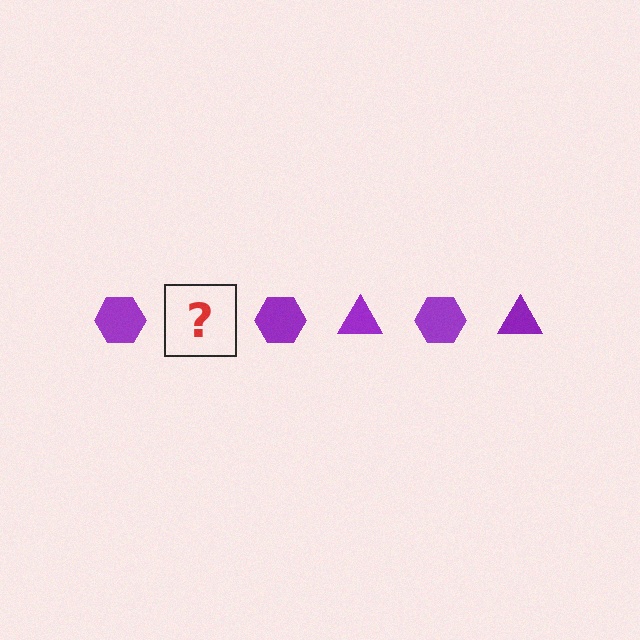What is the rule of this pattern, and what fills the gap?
The rule is that the pattern cycles through hexagon, triangle shapes in purple. The gap should be filled with a purple triangle.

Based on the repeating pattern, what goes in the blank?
The blank should be a purple triangle.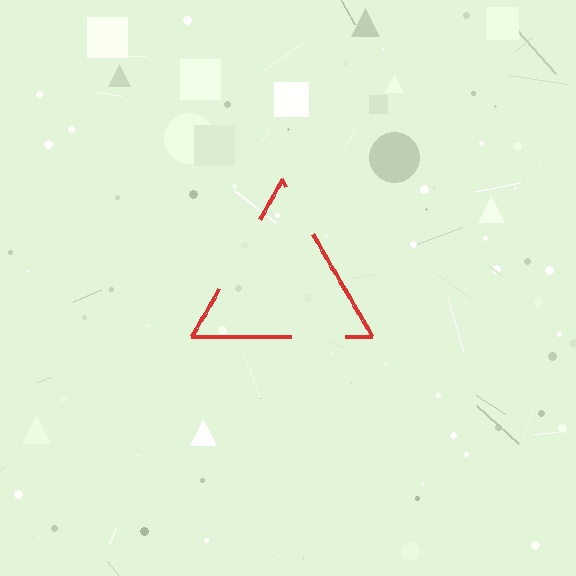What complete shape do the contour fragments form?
The contour fragments form a triangle.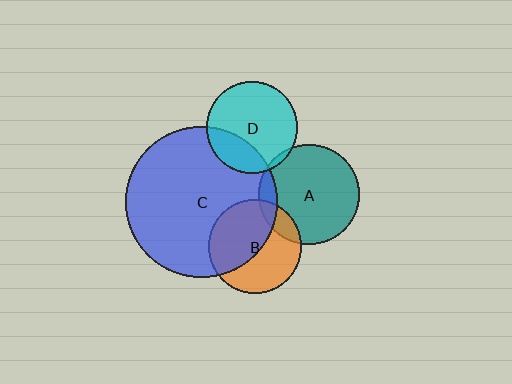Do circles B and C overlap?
Yes.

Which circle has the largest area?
Circle C (blue).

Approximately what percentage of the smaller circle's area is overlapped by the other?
Approximately 50%.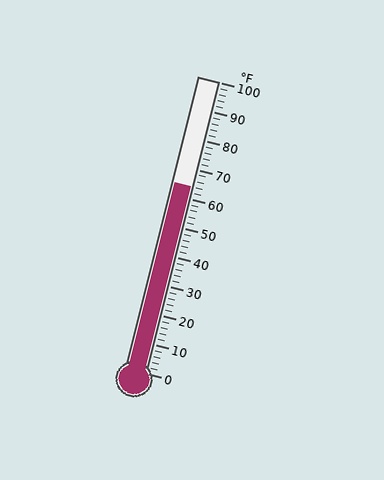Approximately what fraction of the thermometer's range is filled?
The thermometer is filled to approximately 65% of its range.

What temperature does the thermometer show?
The thermometer shows approximately 64°F.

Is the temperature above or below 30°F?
The temperature is above 30°F.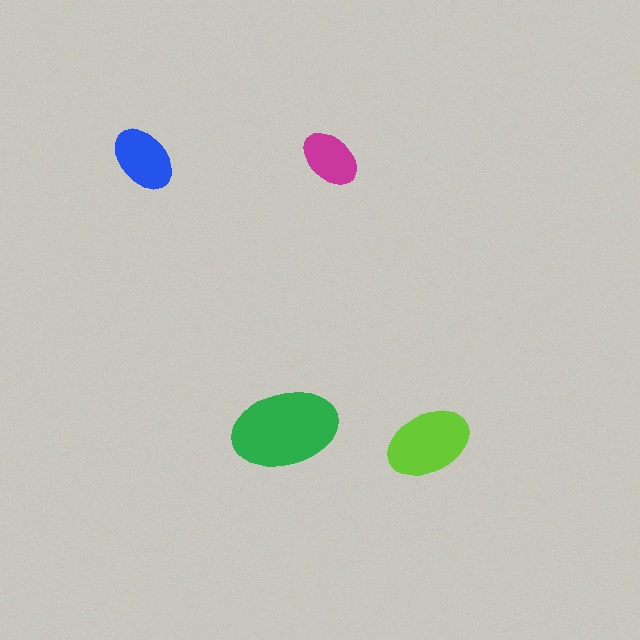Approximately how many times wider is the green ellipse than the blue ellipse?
About 1.5 times wider.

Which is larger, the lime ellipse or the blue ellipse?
The lime one.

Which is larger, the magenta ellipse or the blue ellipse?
The blue one.